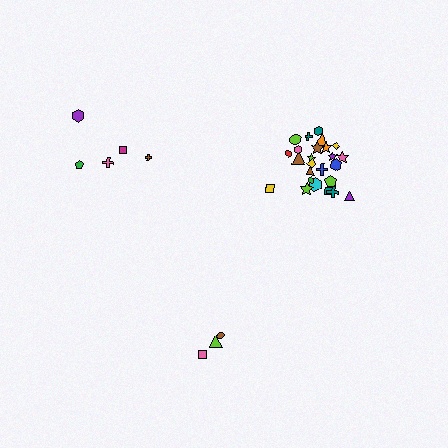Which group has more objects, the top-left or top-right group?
The top-right group.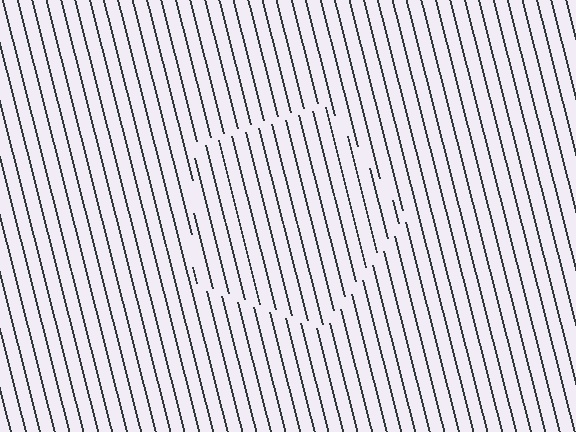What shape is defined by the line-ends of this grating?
An illusory pentagon. The interior of the shape contains the same grating, shifted by half a period — the contour is defined by the phase discontinuity where line-ends from the inner and outer gratings abut.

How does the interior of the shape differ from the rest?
The interior of the shape contains the same grating, shifted by half a period — the contour is defined by the phase discontinuity where line-ends from the inner and outer gratings abut.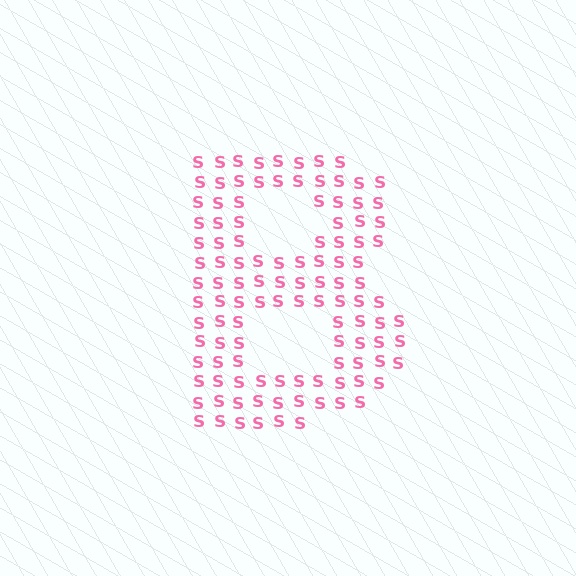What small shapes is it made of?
It is made of small letter S's.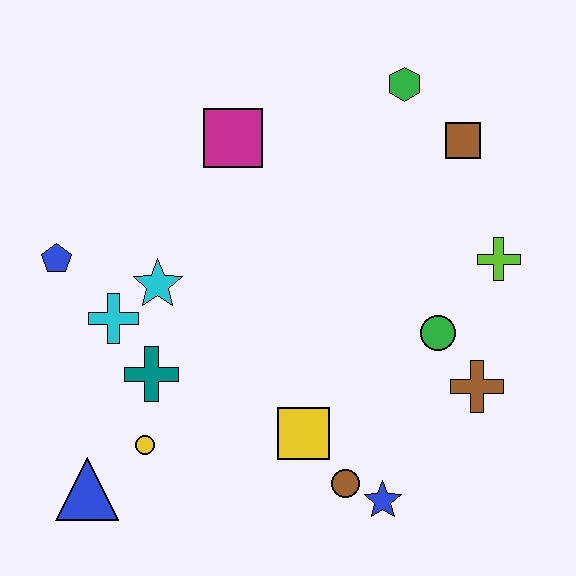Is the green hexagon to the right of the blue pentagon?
Yes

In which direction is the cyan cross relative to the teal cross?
The cyan cross is above the teal cross.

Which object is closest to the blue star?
The brown circle is closest to the blue star.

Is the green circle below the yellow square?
No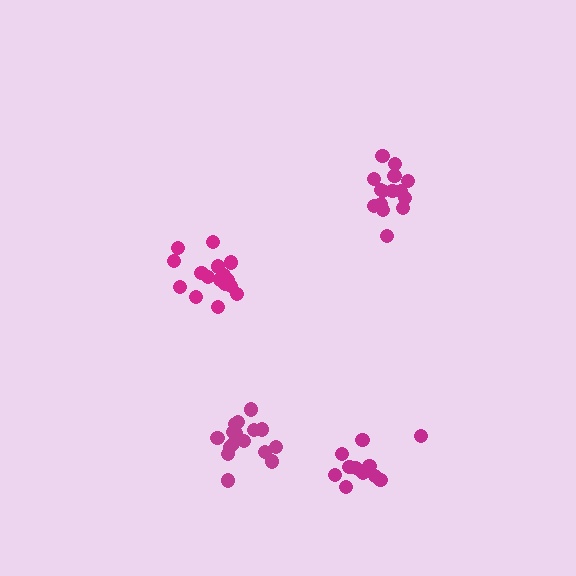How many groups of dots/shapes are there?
There are 4 groups.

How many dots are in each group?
Group 1: 15 dots, Group 2: 17 dots, Group 3: 12 dots, Group 4: 16 dots (60 total).